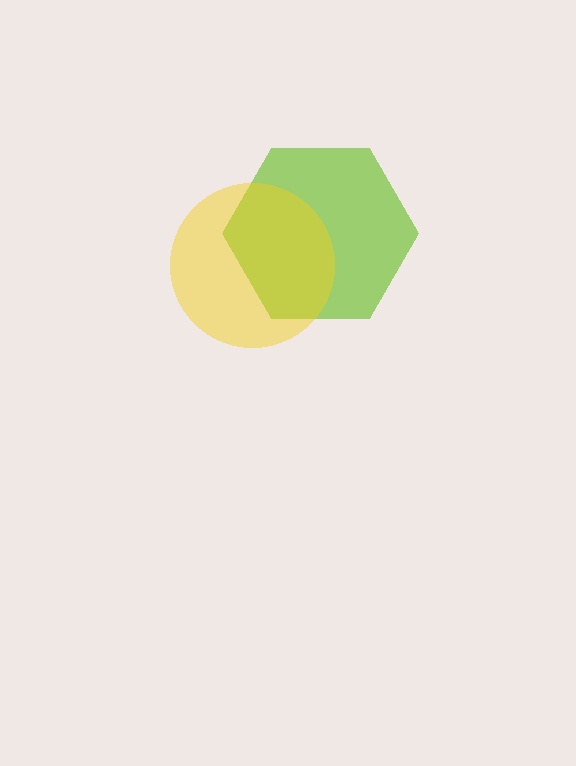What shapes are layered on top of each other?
The layered shapes are: a lime hexagon, a yellow circle.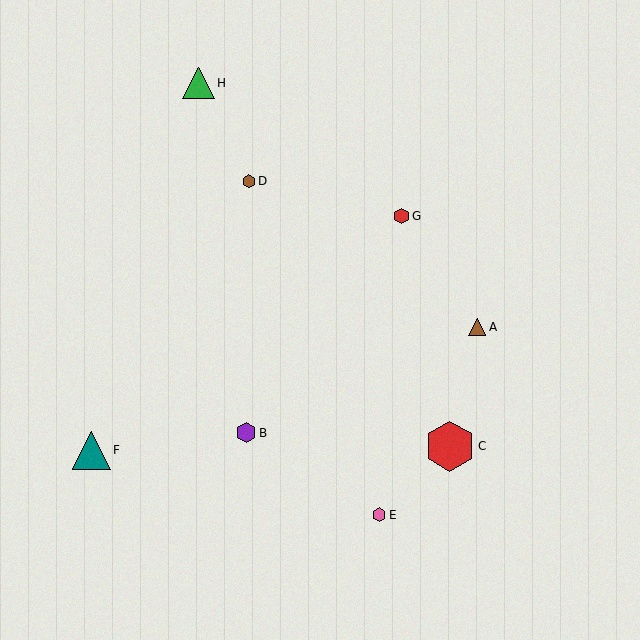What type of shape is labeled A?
Shape A is a brown triangle.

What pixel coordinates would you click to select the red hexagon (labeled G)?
Click at (402, 216) to select the red hexagon G.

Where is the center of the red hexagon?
The center of the red hexagon is at (402, 216).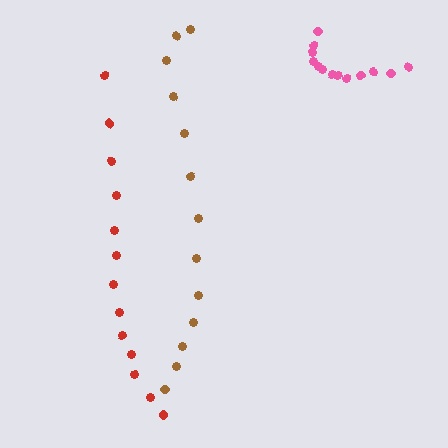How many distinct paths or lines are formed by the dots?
There are 3 distinct paths.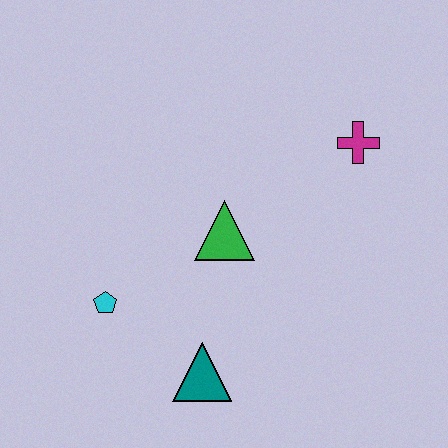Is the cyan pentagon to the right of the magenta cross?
No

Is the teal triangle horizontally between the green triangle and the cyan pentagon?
Yes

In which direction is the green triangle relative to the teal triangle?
The green triangle is above the teal triangle.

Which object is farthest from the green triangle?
The magenta cross is farthest from the green triangle.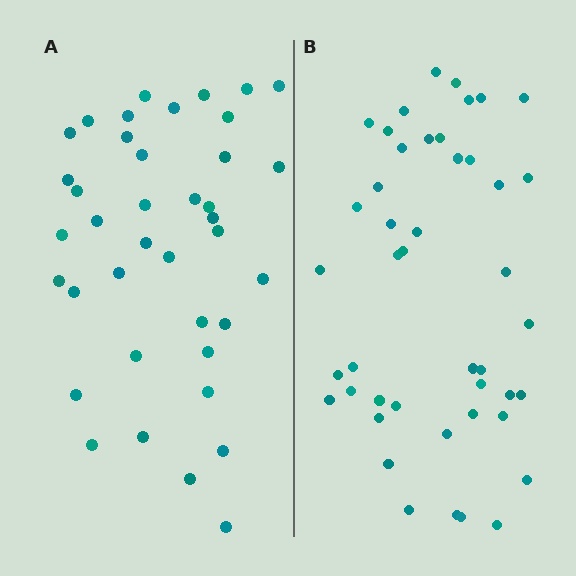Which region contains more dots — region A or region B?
Region B (the right region) has more dots.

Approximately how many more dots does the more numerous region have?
Region B has about 6 more dots than region A.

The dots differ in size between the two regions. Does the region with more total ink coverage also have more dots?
No. Region A has more total ink coverage because its dots are larger, but region B actually contains more individual dots. Total area can be misleading — the number of items is what matters here.